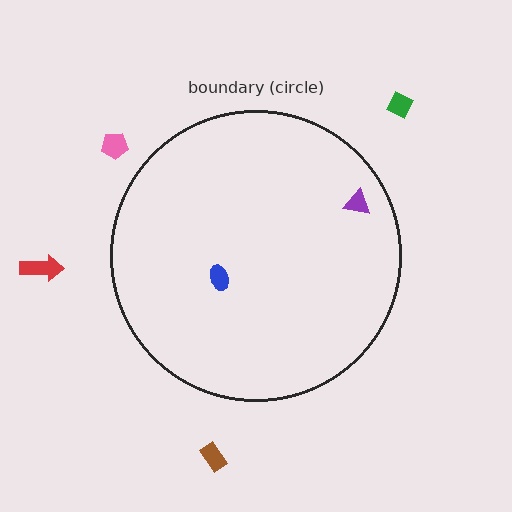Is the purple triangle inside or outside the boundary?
Inside.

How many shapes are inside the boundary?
2 inside, 4 outside.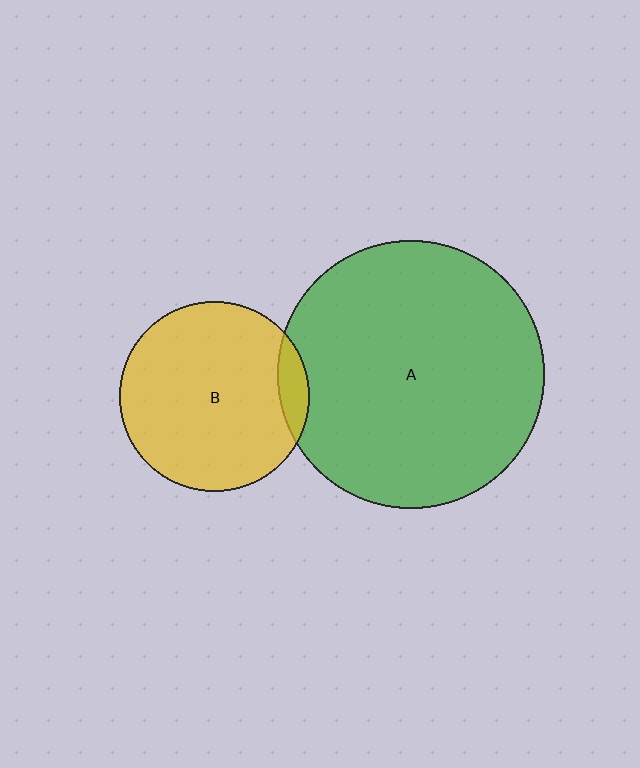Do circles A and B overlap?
Yes.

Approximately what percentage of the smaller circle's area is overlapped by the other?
Approximately 10%.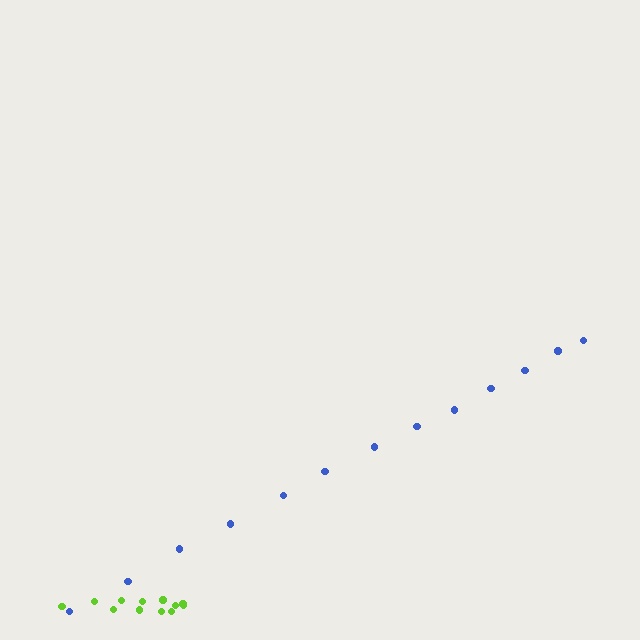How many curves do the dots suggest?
There are 2 distinct paths.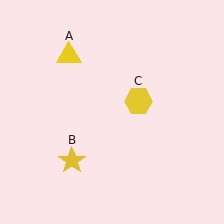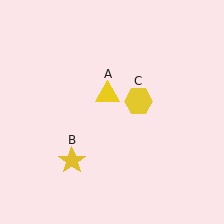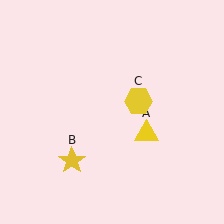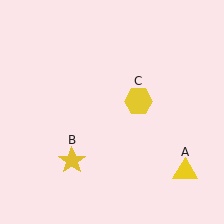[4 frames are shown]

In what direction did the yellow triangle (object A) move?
The yellow triangle (object A) moved down and to the right.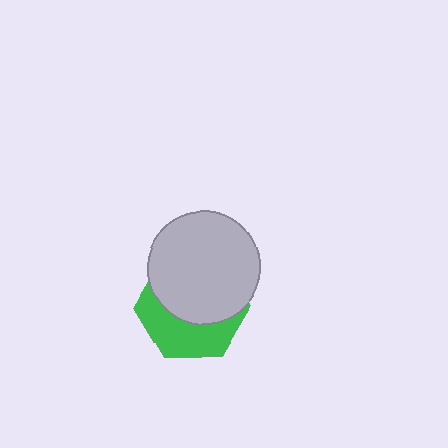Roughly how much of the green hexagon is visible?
A small part of it is visible (roughly 42%).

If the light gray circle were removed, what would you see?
You would see the complete green hexagon.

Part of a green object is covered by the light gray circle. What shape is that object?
It is a hexagon.